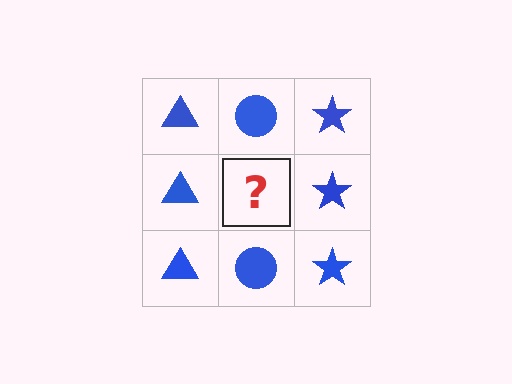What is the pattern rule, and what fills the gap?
The rule is that each column has a consistent shape. The gap should be filled with a blue circle.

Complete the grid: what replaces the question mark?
The question mark should be replaced with a blue circle.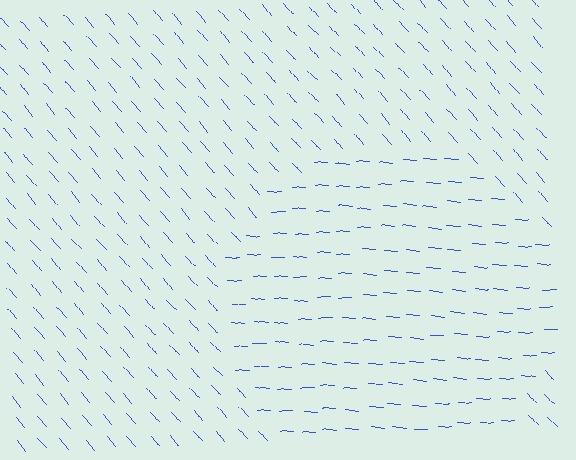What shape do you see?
I see a circle.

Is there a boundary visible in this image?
Yes, there is a texture boundary formed by a change in line orientation.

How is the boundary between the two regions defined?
The boundary is defined purely by a change in line orientation (approximately 45 degrees difference). All lines are the same color and thickness.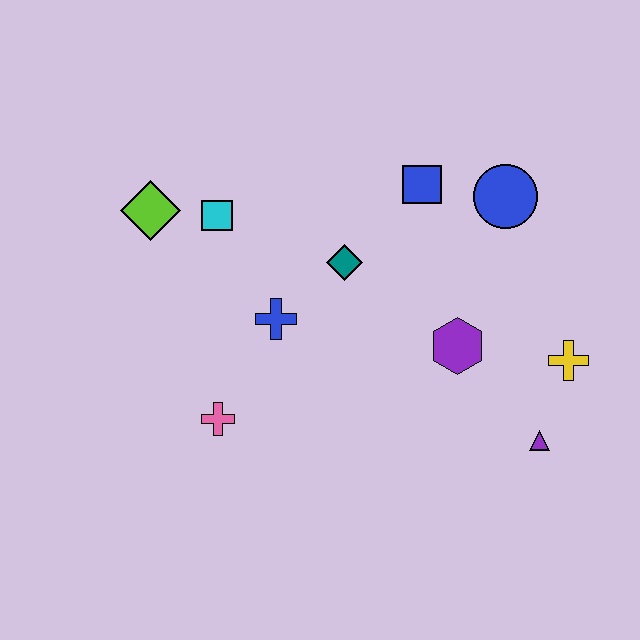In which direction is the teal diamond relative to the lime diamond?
The teal diamond is to the right of the lime diamond.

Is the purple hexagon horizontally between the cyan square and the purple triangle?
Yes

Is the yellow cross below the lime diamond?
Yes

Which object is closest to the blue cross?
The teal diamond is closest to the blue cross.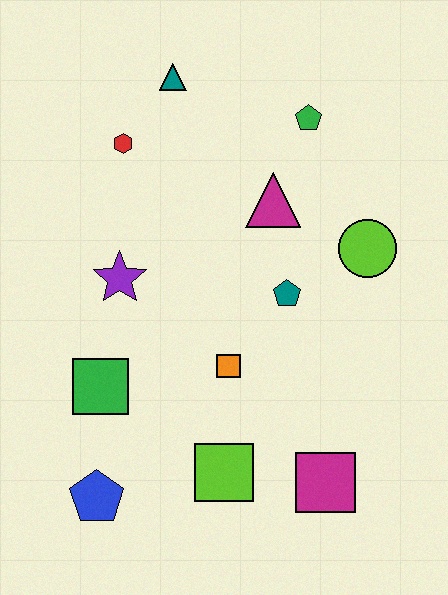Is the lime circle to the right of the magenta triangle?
Yes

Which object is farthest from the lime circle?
The blue pentagon is farthest from the lime circle.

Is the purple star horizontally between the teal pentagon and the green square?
Yes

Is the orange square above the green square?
Yes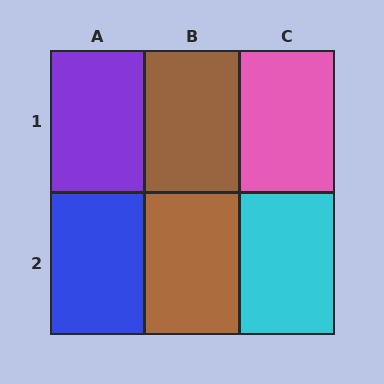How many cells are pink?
1 cell is pink.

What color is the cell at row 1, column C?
Pink.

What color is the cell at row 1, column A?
Purple.